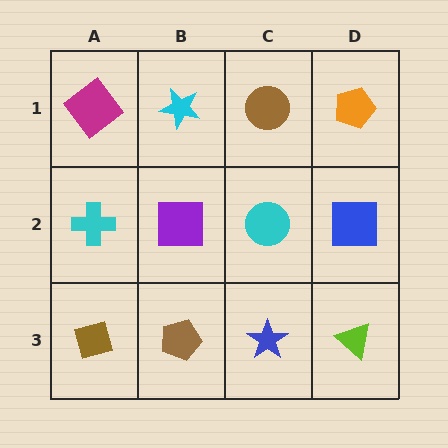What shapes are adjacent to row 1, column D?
A blue square (row 2, column D), a brown circle (row 1, column C).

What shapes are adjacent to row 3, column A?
A cyan cross (row 2, column A), a brown pentagon (row 3, column B).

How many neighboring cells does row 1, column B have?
3.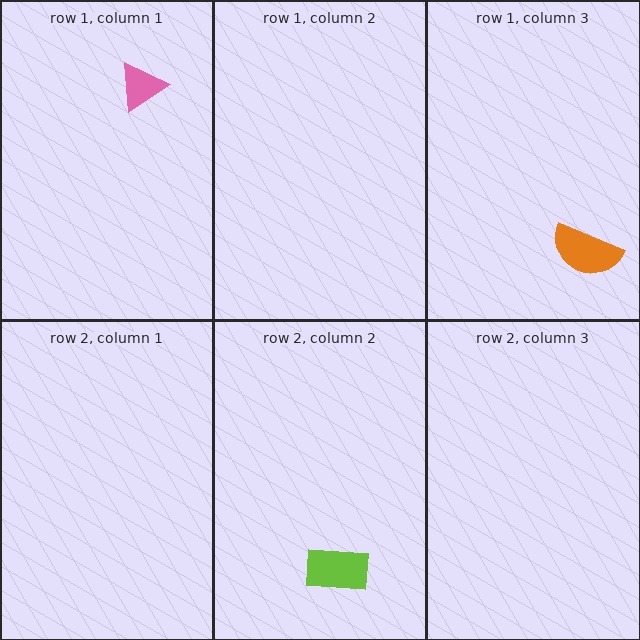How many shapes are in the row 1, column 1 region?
1.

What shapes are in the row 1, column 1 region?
The pink triangle.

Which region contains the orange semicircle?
The row 1, column 3 region.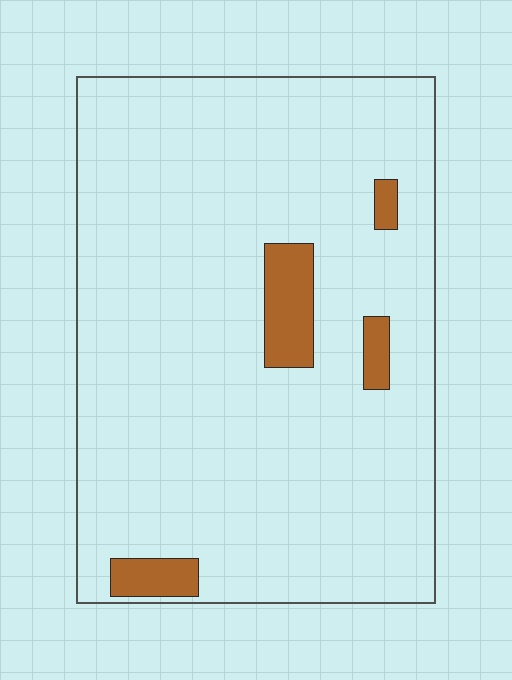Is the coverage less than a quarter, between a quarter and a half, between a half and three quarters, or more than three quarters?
Less than a quarter.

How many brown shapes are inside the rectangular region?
4.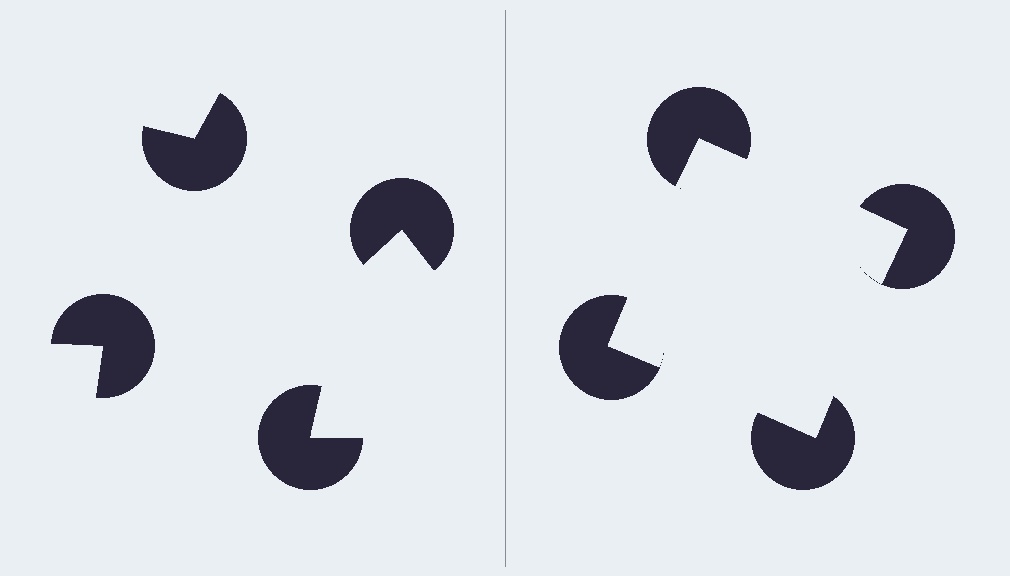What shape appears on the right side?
An illusory square.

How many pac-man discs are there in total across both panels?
8 — 4 on each side.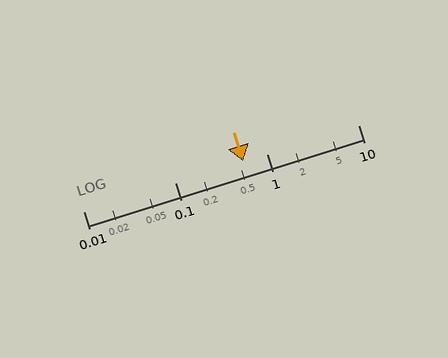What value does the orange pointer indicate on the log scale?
The pointer indicates approximately 0.55.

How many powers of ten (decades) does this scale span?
The scale spans 3 decades, from 0.01 to 10.